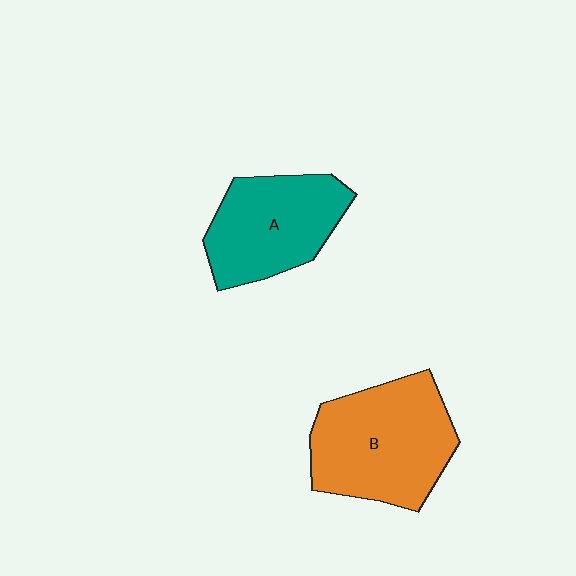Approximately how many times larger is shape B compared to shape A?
Approximately 1.2 times.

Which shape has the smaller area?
Shape A (teal).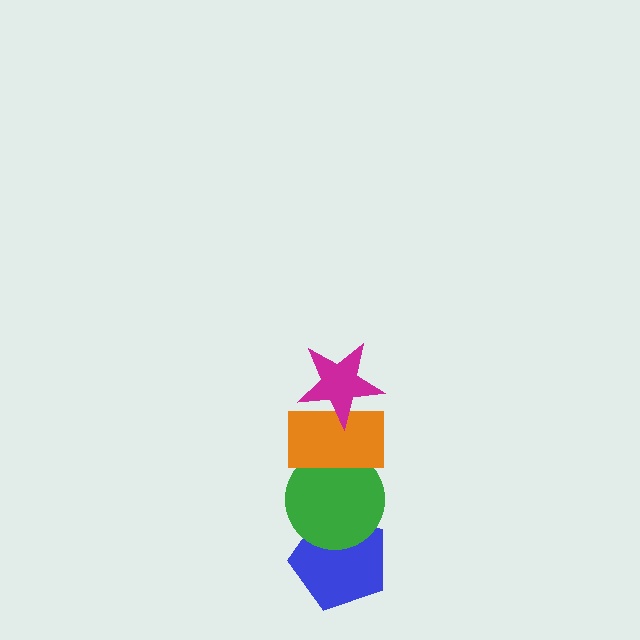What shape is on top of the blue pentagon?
The green circle is on top of the blue pentagon.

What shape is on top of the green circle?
The orange rectangle is on top of the green circle.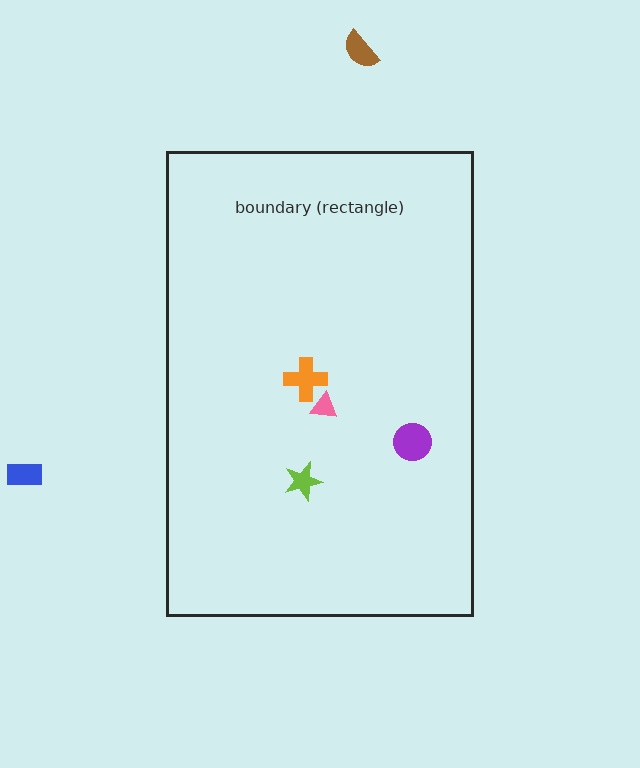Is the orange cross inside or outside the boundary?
Inside.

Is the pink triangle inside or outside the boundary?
Inside.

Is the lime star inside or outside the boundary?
Inside.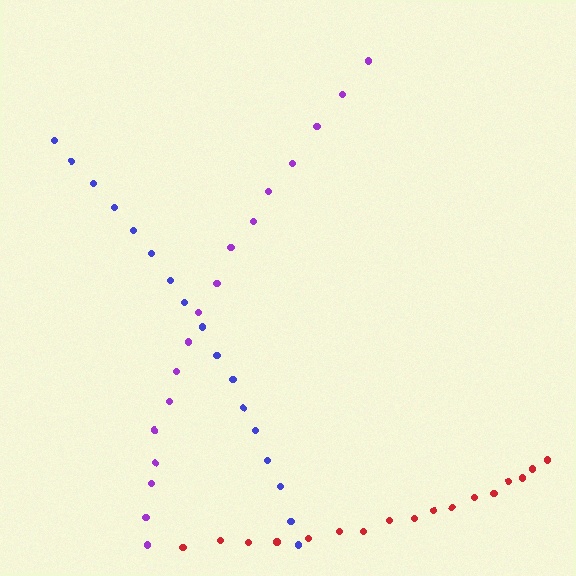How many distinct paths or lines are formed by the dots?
There are 3 distinct paths.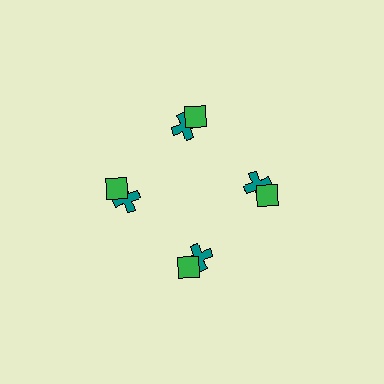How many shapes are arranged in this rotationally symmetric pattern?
There are 8 shapes, arranged in 4 groups of 2.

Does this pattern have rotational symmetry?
Yes, this pattern has 4-fold rotational symmetry. It looks the same after rotating 90 degrees around the center.